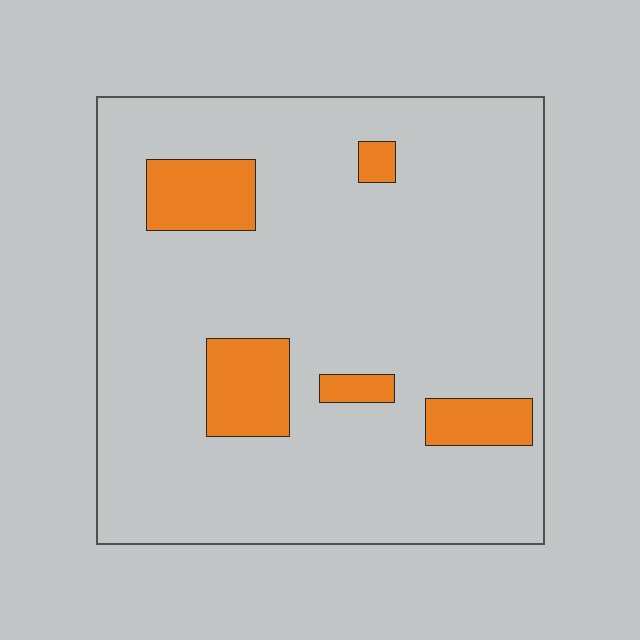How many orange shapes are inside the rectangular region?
5.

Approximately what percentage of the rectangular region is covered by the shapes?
Approximately 15%.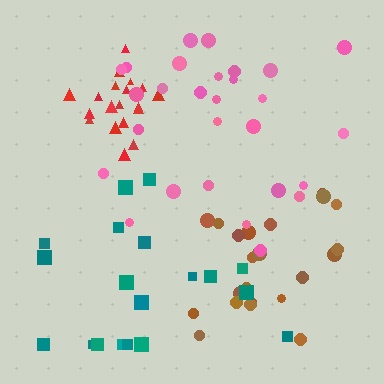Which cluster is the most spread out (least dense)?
Teal.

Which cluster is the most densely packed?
Red.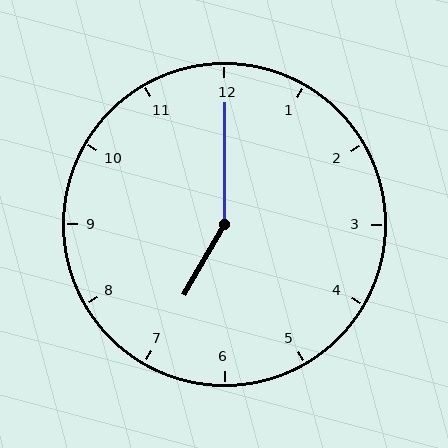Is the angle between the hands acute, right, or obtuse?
It is obtuse.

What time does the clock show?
7:00.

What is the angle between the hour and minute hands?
Approximately 150 degrees.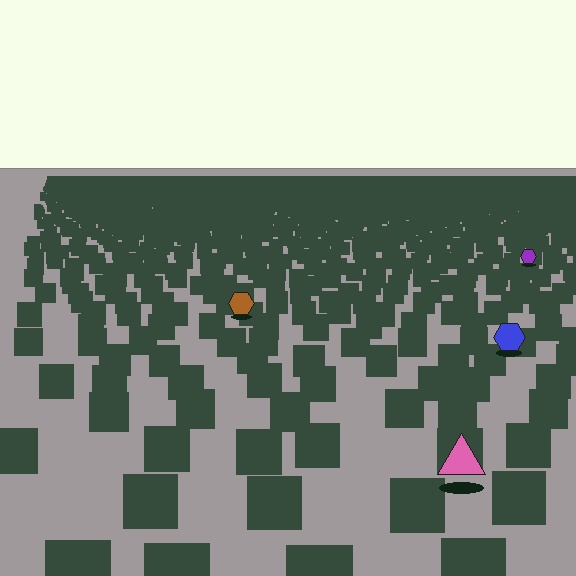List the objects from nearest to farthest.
From nearest to farthest: the pink triangle, the blue hexagon, the brown hexagon, the purple hexagon.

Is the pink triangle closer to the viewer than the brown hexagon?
Yes. The pink triangle is closer — you can tell from the texture gradient: the ground texture is coarser near it.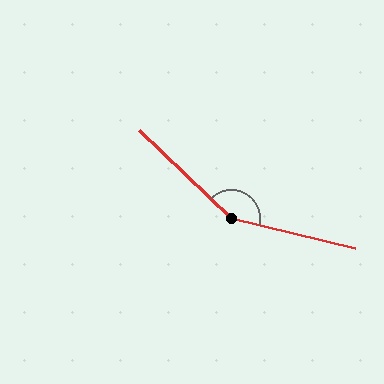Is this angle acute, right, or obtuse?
It is obtuse.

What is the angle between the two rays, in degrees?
Approximately 150 degrees.